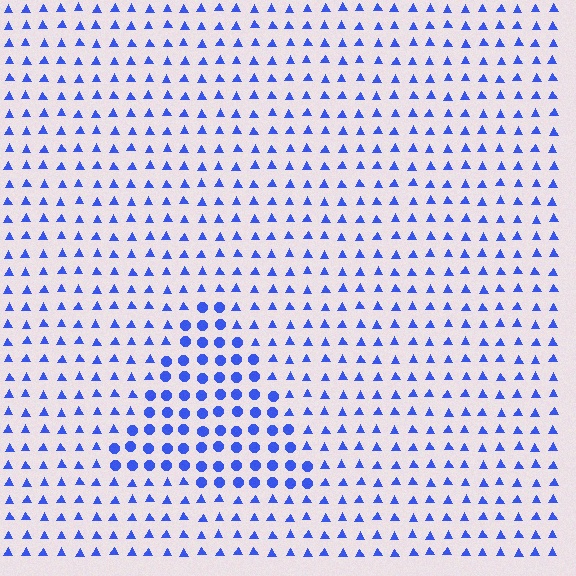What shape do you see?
I see a triangle.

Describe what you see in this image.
The image is filled with small blue elements arranged in a uniform grid. A triangle-shaped region contains circles, while the surrounding area contains triangles. The boundary is defined purely by the change in element shape.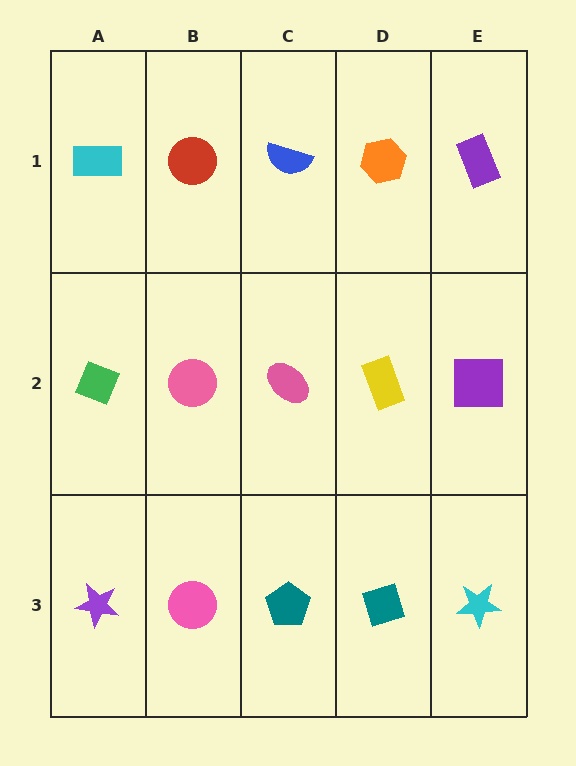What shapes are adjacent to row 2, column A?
A cyan rectangle (row 1, column A), a purple star (row 3, column A), a pink circle (row 2, column B).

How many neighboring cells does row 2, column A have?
3.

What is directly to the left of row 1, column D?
A blue semicircle.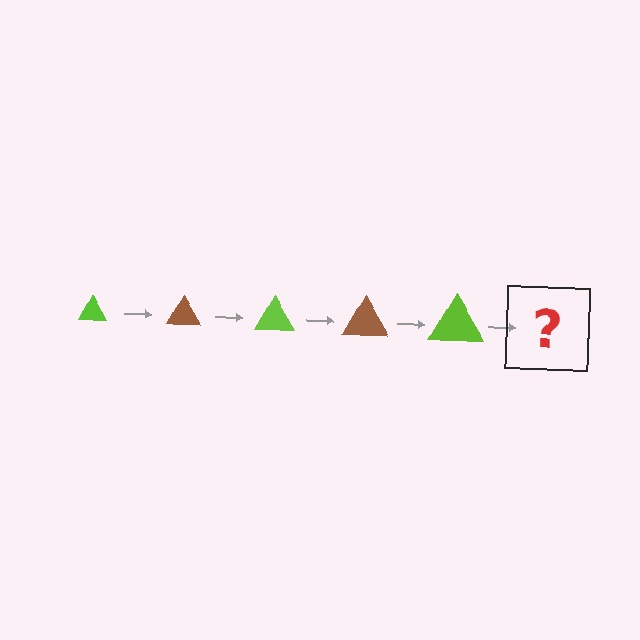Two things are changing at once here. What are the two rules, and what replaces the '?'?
The two rules are that the triangle grows larger each step and the color cycles through lime and brown. The '?' should be a brown triangle, larger than the previous one.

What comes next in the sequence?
The next element should be a brown triangle, larger than the previous one.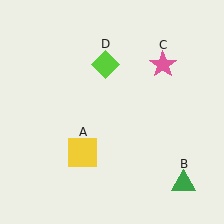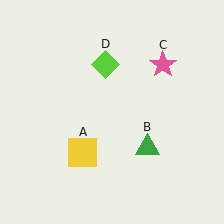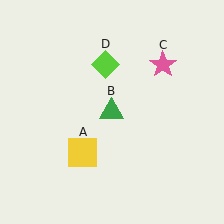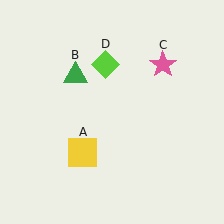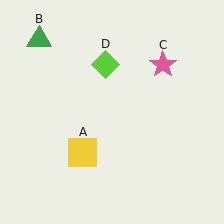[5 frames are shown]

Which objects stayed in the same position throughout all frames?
Yellow square (object A) and pink star (object C) and lime diamond (object D) remained stationary.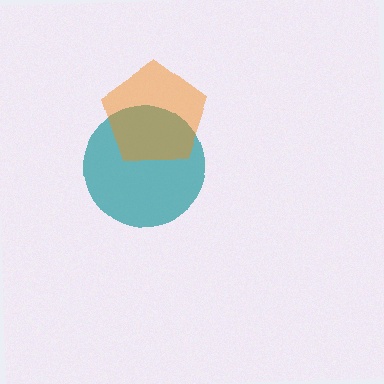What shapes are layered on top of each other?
The layered shapes are: a teal circle, an orange pentagon.